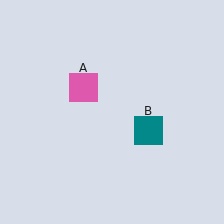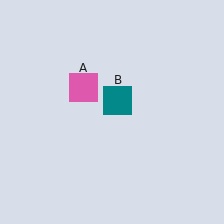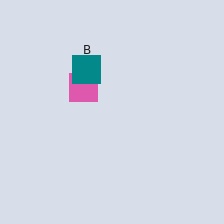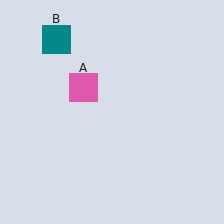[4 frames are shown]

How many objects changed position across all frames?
1 object changed position: teal square (object B).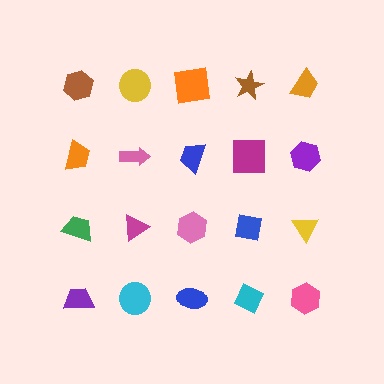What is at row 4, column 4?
A cyan diamond.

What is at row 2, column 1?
An orange trapezoid.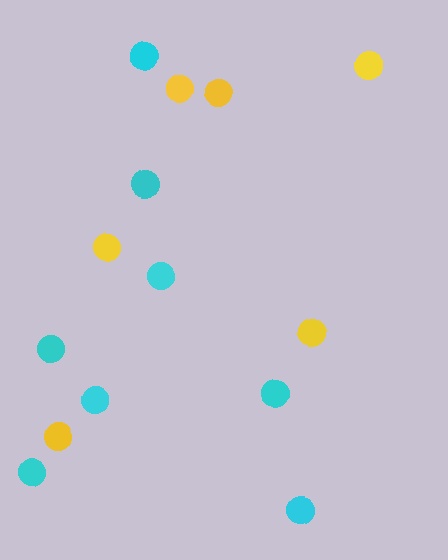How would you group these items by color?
There are 2 groups: one group of cyan circles (8) and one group of yellow circles (6).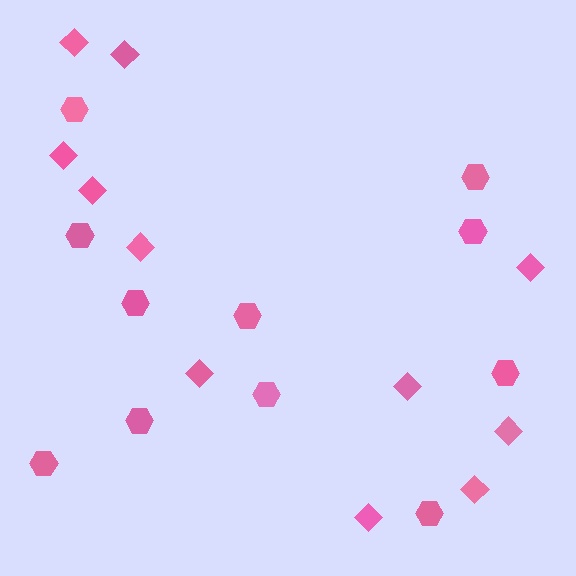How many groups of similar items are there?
There are 2 groups: one group of diamonds (11) and one group of hexagons (11).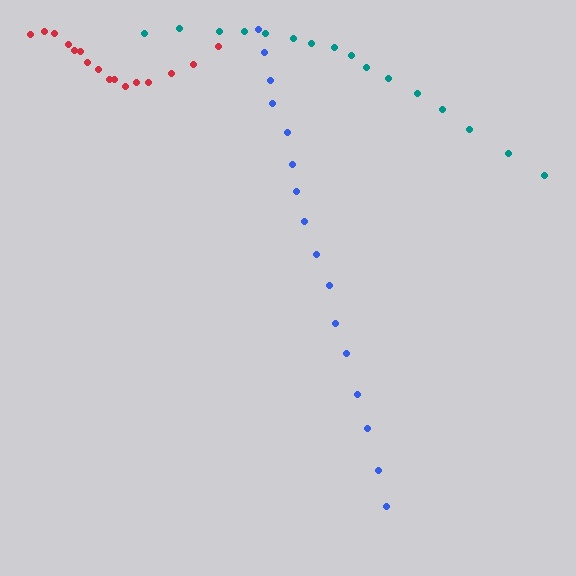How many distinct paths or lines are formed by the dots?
There are 3 distinct paths.